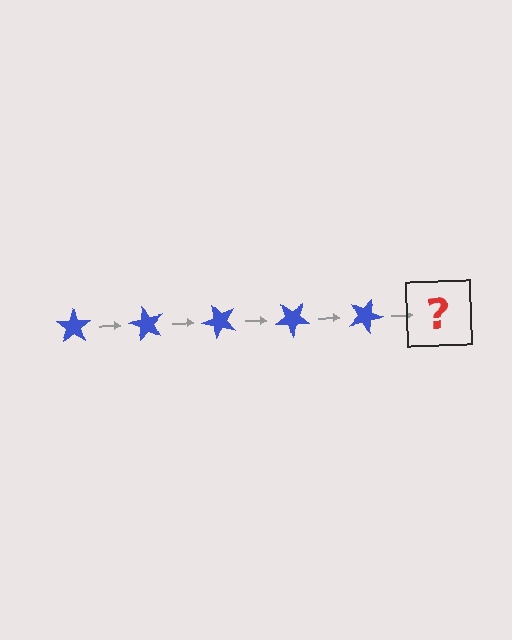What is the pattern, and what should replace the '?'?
The pattern is that the star rotates 60 degrees each step. The '?' should be a blue star rotated 300 degrees.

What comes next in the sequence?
The next element should be a blue star rotated 300 degrees.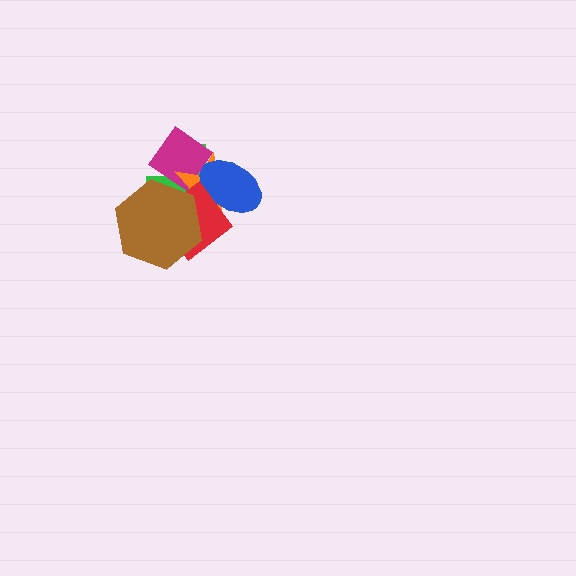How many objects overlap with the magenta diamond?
5 objects overlap with the magenta diamond.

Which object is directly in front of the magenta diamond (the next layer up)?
The orange star is directly in front of the magenta diamond.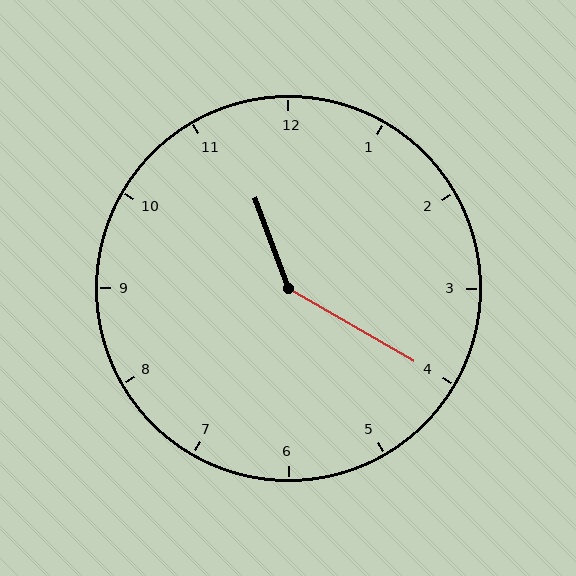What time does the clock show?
11:20.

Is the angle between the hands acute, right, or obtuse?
It is obtuse.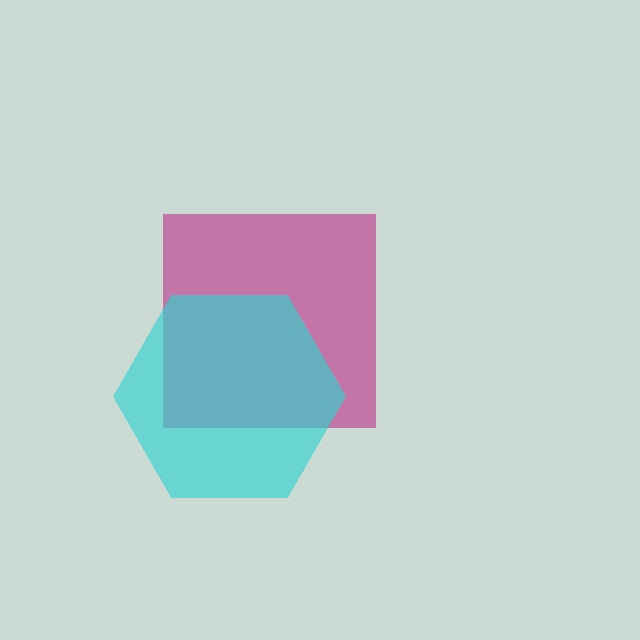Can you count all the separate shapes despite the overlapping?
Yes, there are 2 separate shapes.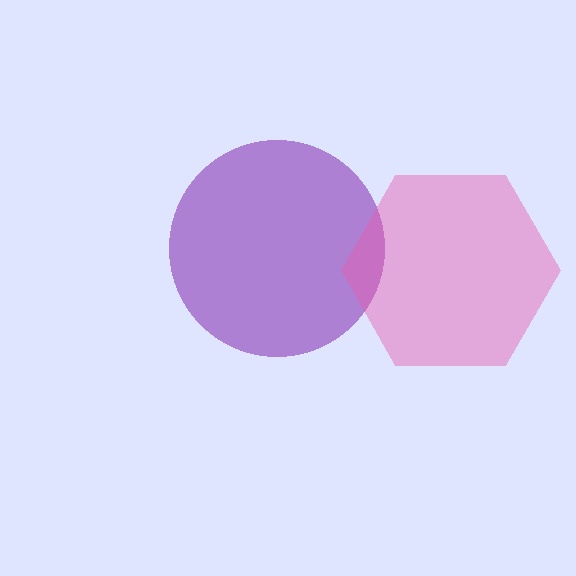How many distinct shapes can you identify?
There are 2 distinct shapes: a purple circle, a pink hexagon.